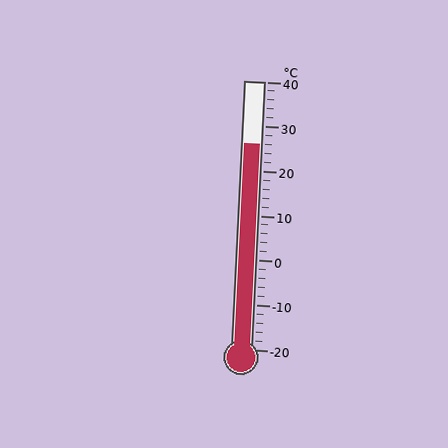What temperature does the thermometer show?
The thermometer shows approximately 26°C.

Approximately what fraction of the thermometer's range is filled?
The thermometer is filled to approximately 75% of its range.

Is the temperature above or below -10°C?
The temperature is above -10°C.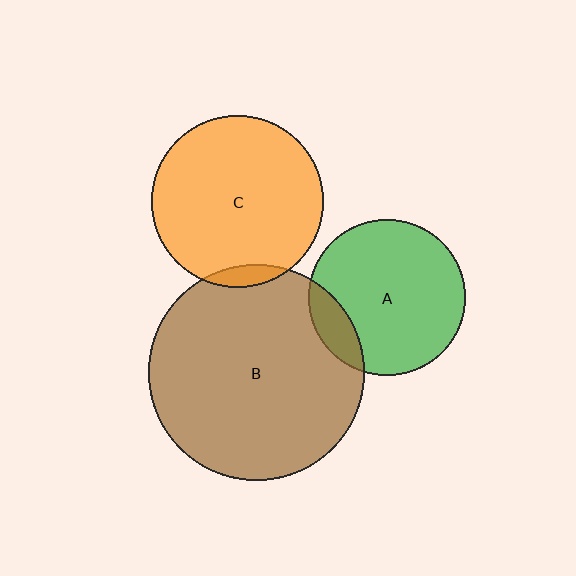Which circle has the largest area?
Circle B (brown).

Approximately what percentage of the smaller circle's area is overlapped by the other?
Approximately 15%.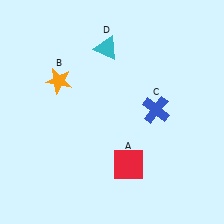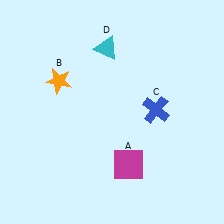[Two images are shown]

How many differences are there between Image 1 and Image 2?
There is 1 difference between the two images.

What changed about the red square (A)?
In Image 1, A is red. In Image 2, it changed to magenta.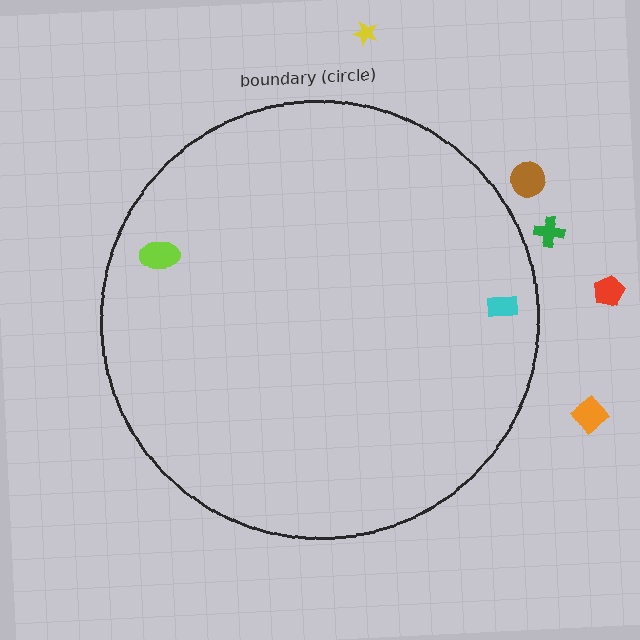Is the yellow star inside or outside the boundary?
Outside.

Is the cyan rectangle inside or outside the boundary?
Inside.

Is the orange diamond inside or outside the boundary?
Outside.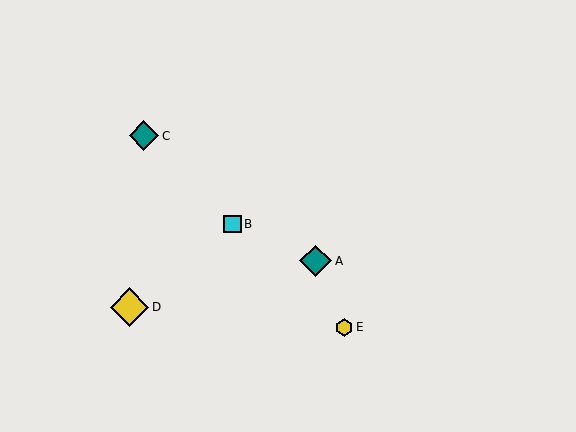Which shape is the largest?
The yellow diamond (labeled D) is the largest.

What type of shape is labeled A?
Shape A is a teal diamond.